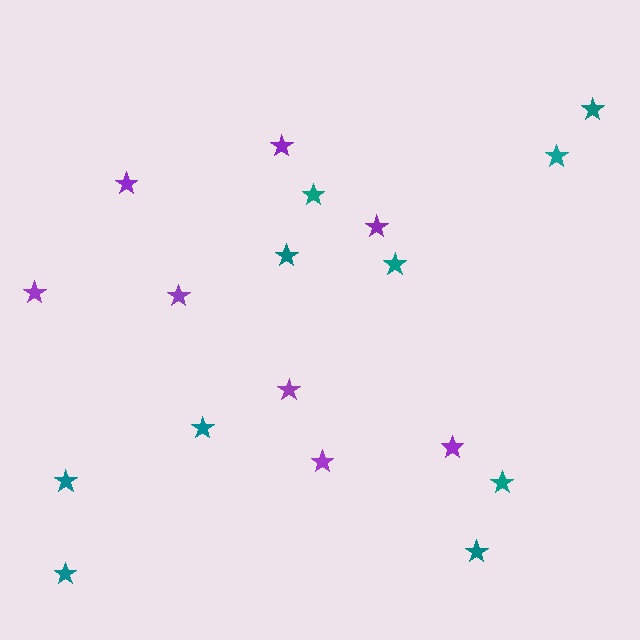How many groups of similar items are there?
There are 2 groups: one group of teal stars (10) and one group of purple stars (8).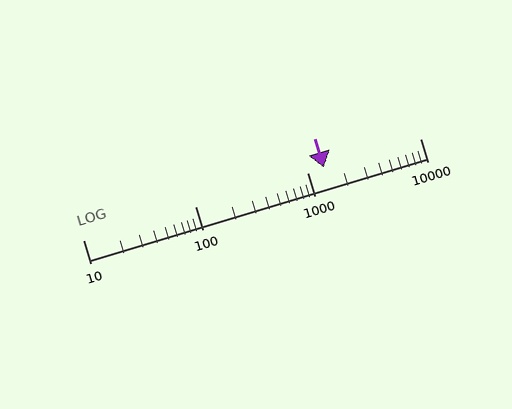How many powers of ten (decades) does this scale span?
The scale spans 3 decades, from 10 to 10000.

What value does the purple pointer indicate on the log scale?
The pointer indicates approximately 1400.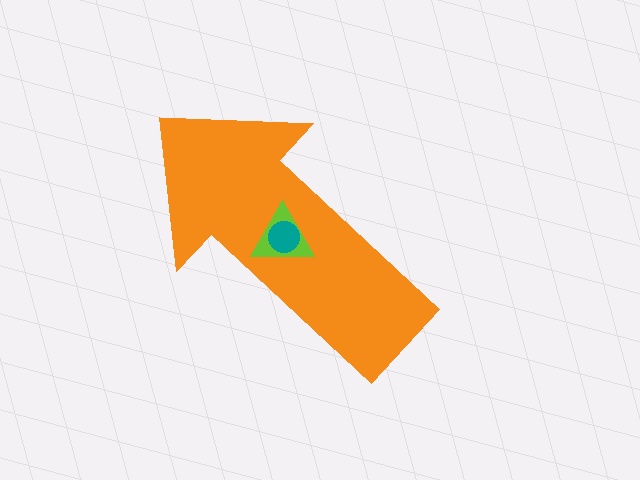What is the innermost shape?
The teal circle.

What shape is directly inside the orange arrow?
The lime triangle.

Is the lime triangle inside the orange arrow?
Yes.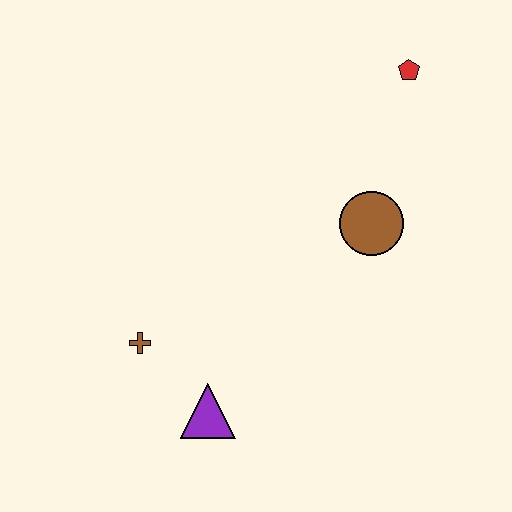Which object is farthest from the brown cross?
The red pentagon is farthest from the brown cross.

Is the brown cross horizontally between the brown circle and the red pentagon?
No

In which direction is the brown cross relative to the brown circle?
The brown cross is to the left of the brown circle.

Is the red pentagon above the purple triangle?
Yes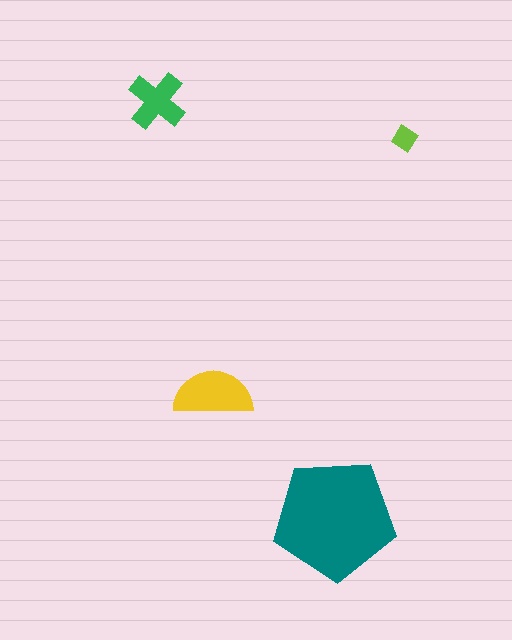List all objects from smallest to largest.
The lime diamond, the green cross, the yellow semicircle, the teal pentagon.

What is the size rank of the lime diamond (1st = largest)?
4th.